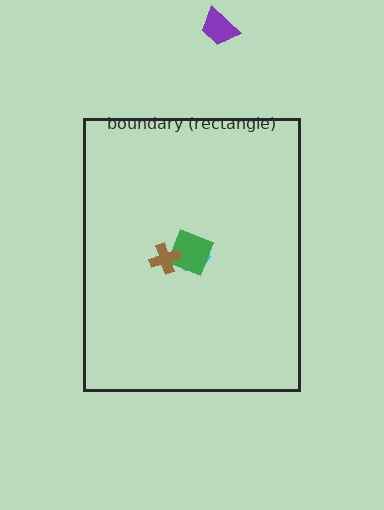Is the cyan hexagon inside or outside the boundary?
Inside.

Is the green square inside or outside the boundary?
Inside.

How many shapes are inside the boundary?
3 inside, 1 outside.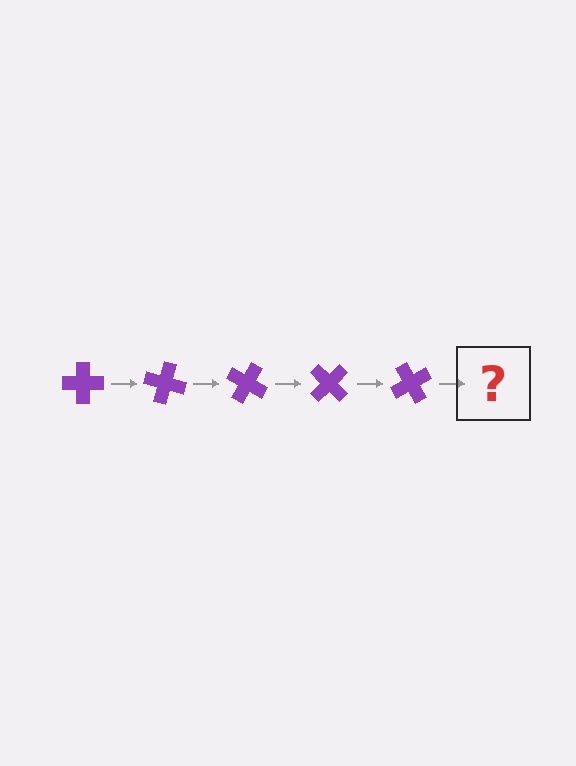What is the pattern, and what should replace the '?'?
The pattern is that the cross rotates 15 degrees each step. The '?' should be a purple cross rotated 75 degrees.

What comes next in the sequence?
The next element should be a purple cross rotated 75 degrees.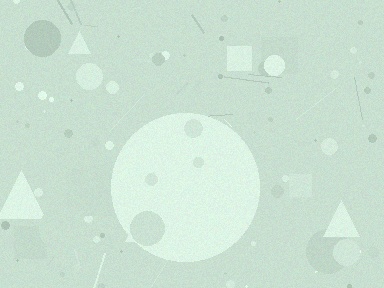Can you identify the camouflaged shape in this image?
The camouflaged shape is a circle.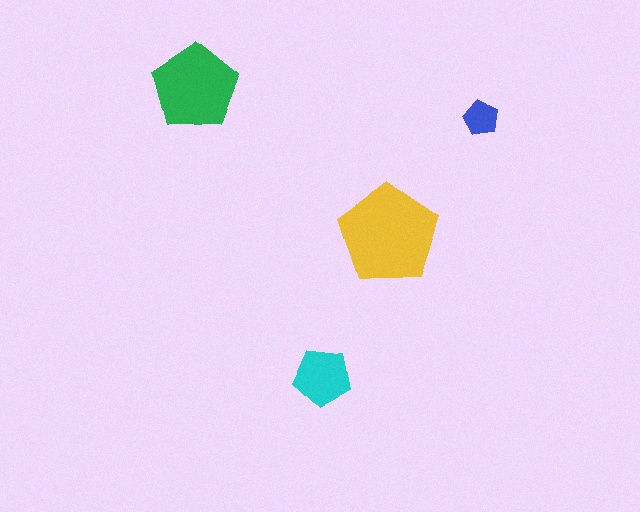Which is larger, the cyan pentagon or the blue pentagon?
The cyan one.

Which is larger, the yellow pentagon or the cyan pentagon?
The yellow one.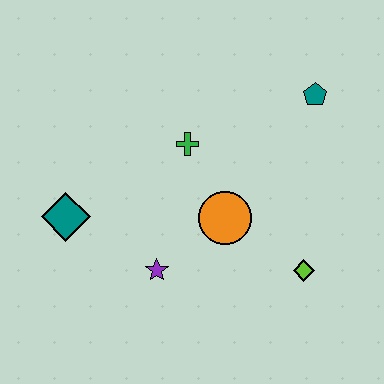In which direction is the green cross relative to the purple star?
The green cross is above the purple star.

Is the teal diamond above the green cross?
No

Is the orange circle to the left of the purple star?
No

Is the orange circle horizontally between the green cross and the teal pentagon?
Yes